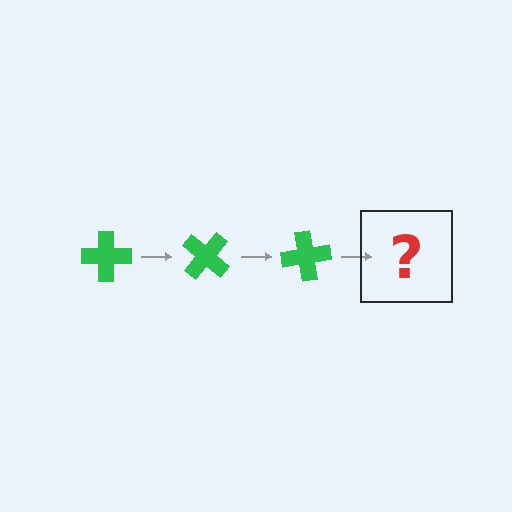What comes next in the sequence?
The next element should be a green cross rotated 120 degrees.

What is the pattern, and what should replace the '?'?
The pattern is that the cross rotates 40 degrees each step. The '?' should be a green cross rotated 120 degrees.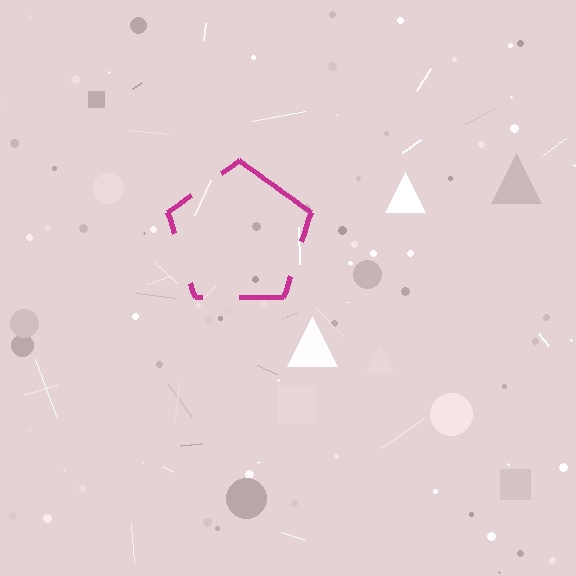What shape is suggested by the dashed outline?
The dashed outline suggests a pentagon.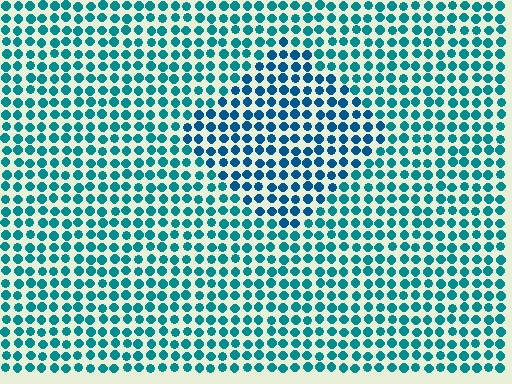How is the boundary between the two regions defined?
The boundary is defined purely by a slight shift in hue (about 23 degrees). Spacing, size, and orientation are identical on both sides.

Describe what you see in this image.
The image is filled with small teal elements in a uniform arrangement. A diamond-shaped region is visible where the elements are tinted to a slightly different hue, forming a subtle color boundary.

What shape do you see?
I see a diamond.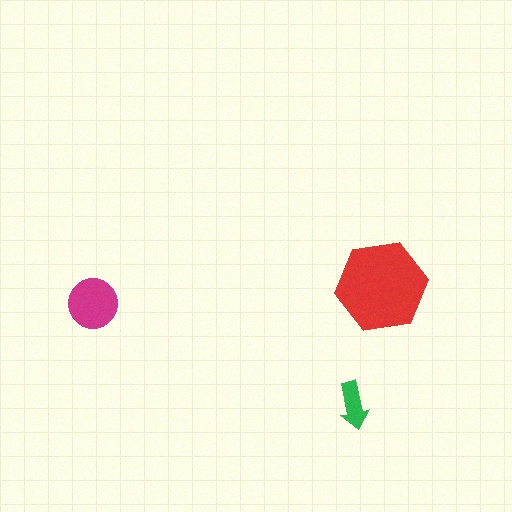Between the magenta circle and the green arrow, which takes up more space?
The magenta circle.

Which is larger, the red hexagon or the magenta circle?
The red hexagon.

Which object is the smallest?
The green arrow.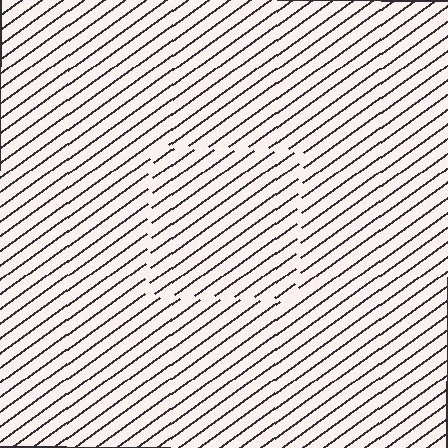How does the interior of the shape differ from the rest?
The interior of the shape contains the same grating, shifted by half a period — the contour is defined by the phase discontinuity where line-ends from the inner and outer gratings abut.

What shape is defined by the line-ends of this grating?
An illusory square. The interior of the shape contains the same grating, shifted by half a period — the contour is defined by the phase discontinuity where line-ends from the inner and outer gratings abut.